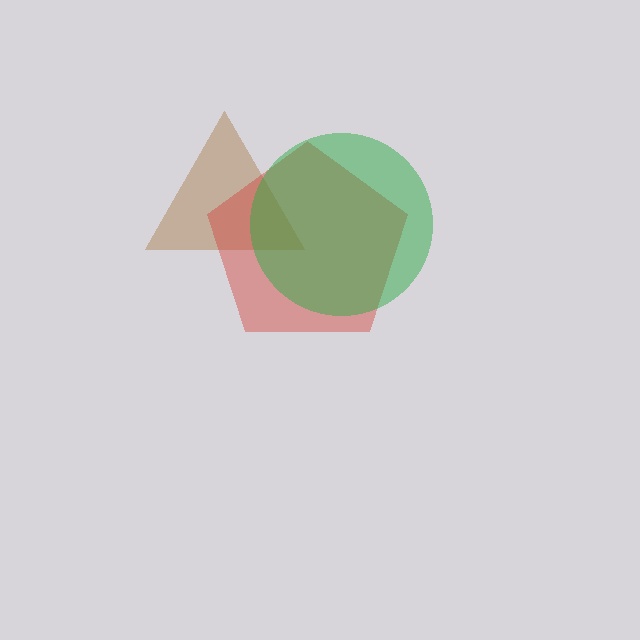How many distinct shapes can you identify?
There are 3 distinct shapes: a brown triangle, a red pentagon, a green circle.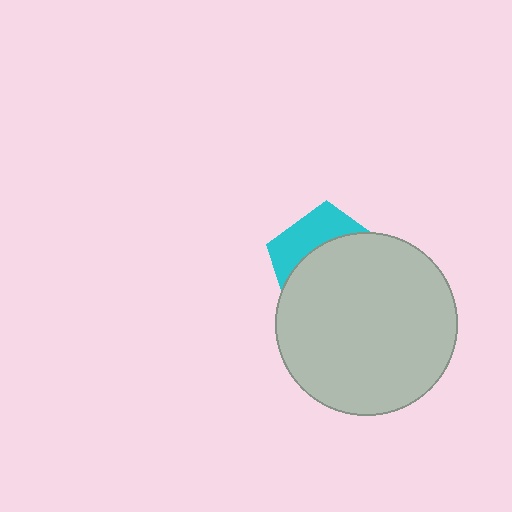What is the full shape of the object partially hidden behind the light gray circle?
The partially hidden object is a cyan pentagon.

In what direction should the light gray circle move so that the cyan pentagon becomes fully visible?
The light gray circle should move down. That is the shortest direction to clear the overlap and leave the cyan pentagon fully visible.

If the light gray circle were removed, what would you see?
You would see the complete cyan pentagon.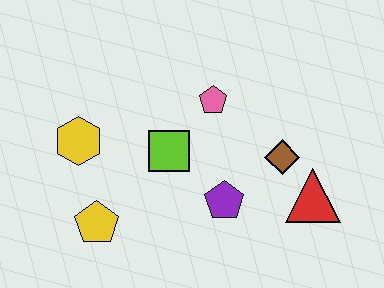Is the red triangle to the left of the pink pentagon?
No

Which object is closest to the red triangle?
The brown diamond is closest to the red triangle.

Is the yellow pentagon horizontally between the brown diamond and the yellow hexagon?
Yes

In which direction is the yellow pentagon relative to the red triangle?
The yellow pentagon is to the left of the red triangle.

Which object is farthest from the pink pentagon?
The yellow pentagon is farthest from the pink pentagon.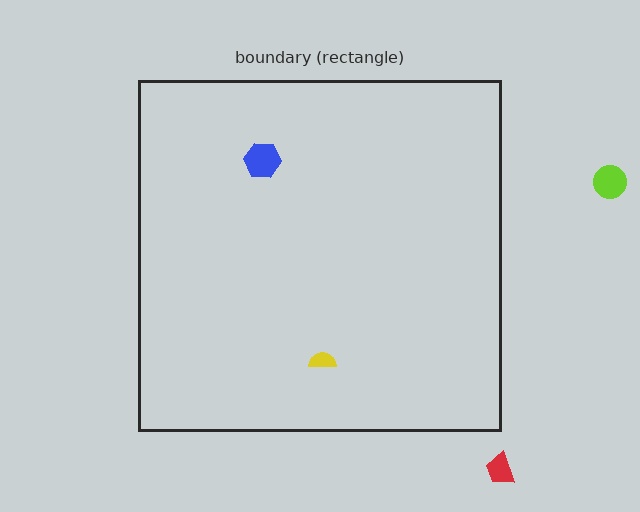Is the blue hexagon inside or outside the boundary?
Inside.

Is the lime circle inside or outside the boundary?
Outside.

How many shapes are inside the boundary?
2 inside, 2 outside.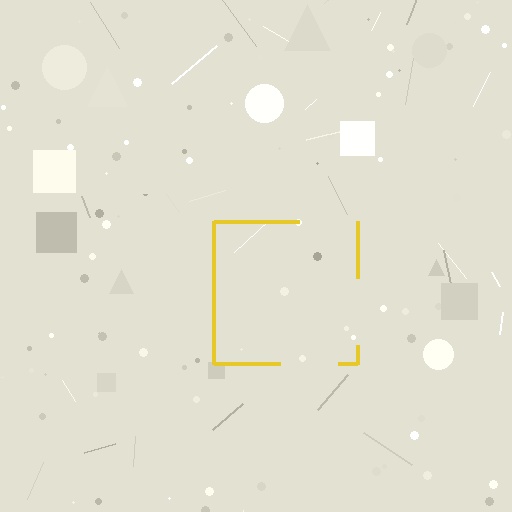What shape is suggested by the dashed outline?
The dashed outline suggests a square.